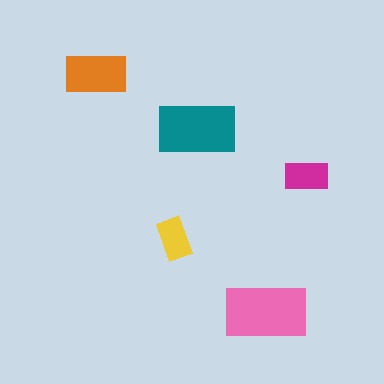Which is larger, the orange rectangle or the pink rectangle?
The pink one.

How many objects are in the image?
There are 5 objects in the image.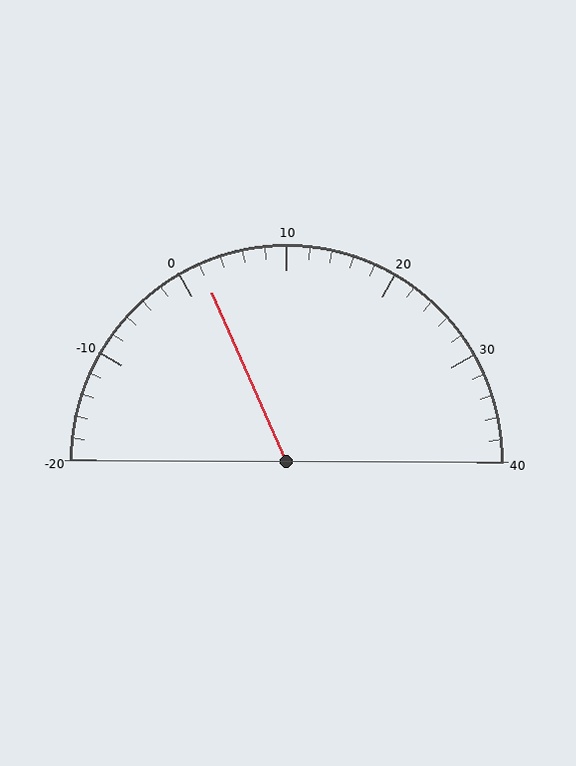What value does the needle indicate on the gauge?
The needle indicates approximately 2.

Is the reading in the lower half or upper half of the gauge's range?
The reading is in the lower half of the range (-20 to 40).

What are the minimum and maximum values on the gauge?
The gauge ranges from -20 to 40.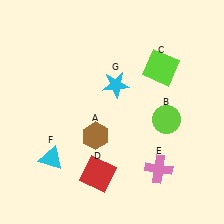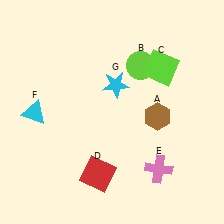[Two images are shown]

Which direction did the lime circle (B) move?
The lime circle (B) moved up.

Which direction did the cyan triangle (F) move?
The cyan triangle (F) moved up.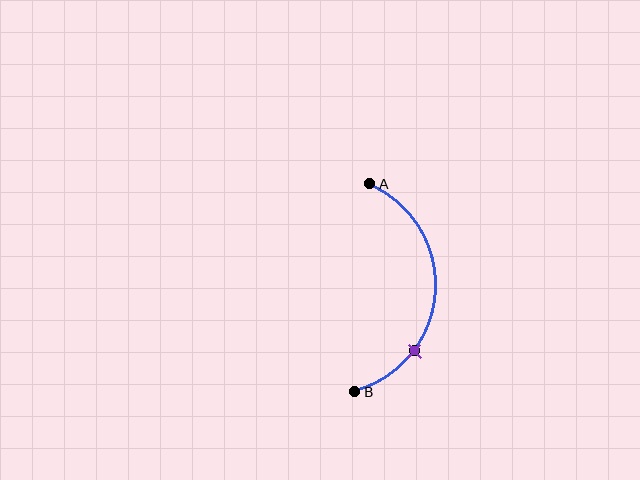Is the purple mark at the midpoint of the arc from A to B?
No. The purple mark lies on the arc but is closer to endpoint B. The arc midpoint would be at the point on the curve equidistant along the arc from both A and B.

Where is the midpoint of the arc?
The arc midpoint is the point on the curve farthest from the straight line joining A and B. It sits to the right of that line.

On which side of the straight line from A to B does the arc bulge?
The arc bulges to the right of the straight line connecting A and B.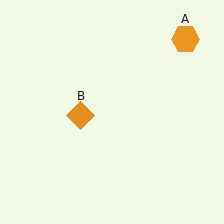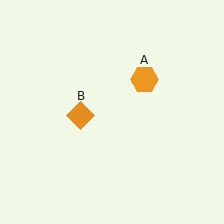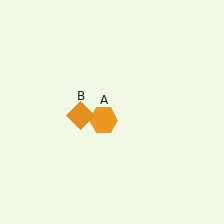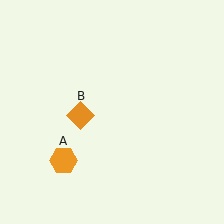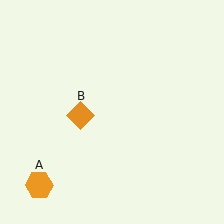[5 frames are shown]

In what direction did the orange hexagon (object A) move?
The orange hexagon (object A) moved down and to the left.